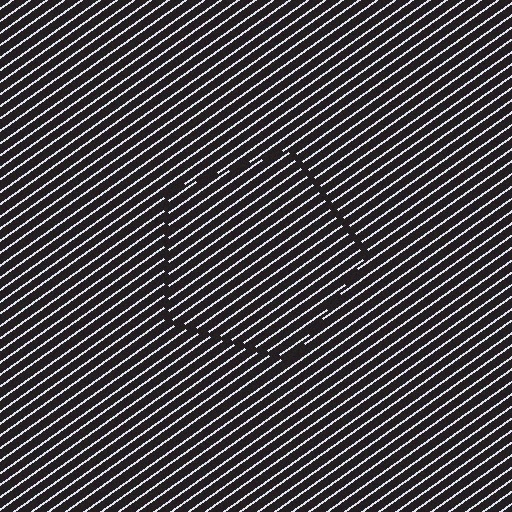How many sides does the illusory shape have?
5 sides — the line-ends trace a pentagon.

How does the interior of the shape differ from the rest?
The interior of the shape contains the same grating, shifted by half a period — the contour is defined by the phase discontinuity where line-ends from the inner and outer gratings abut.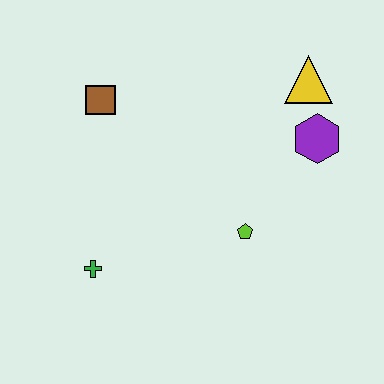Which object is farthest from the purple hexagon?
The green cross is farthest from the purple hexagon.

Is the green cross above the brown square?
No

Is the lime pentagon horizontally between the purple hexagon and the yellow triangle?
No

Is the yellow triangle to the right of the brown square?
Yes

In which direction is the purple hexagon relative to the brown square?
The purple hexagon is to the right of the brown square.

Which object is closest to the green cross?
The lime pentagon is closest to the green cross.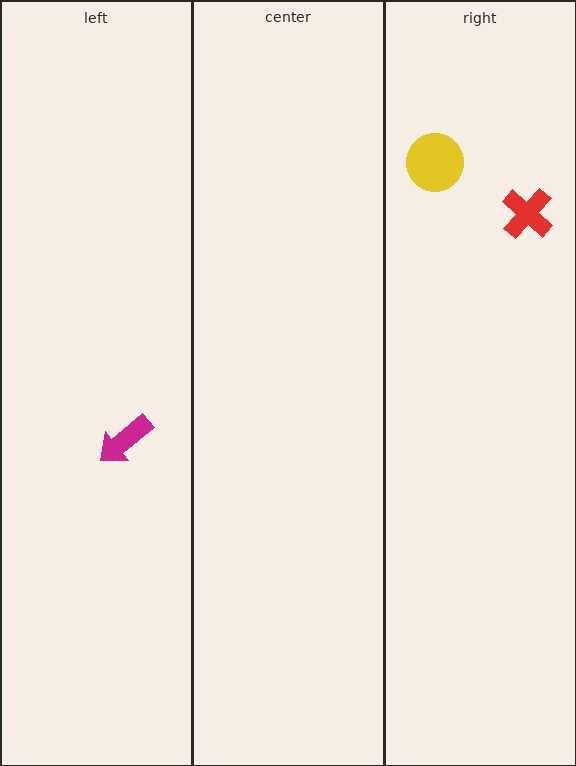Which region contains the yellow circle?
The right region.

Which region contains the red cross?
The right region.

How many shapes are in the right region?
2.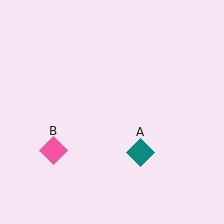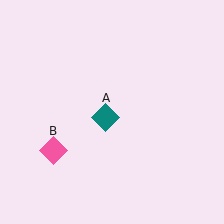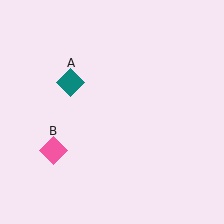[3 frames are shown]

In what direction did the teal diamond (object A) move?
The teal diamond (object A) moved up and to the left.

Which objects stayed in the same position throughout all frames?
Pink diamond (object B) remained stationary.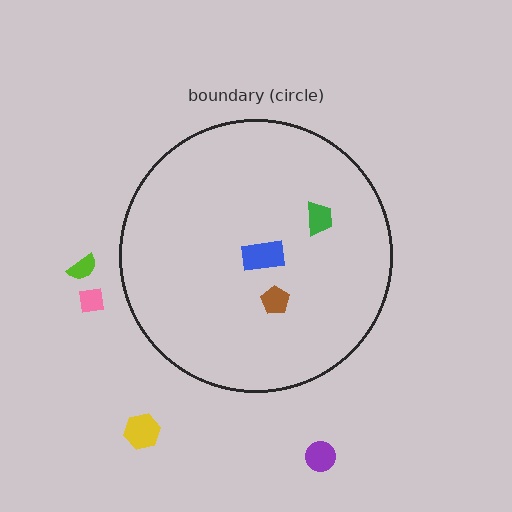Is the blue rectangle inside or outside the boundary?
Inside.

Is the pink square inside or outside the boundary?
Outside.